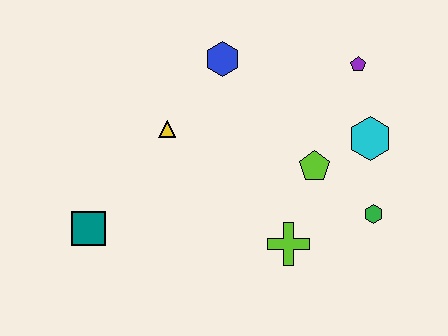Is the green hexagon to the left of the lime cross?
No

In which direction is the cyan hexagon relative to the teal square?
The cyan hexagon is to the right of the teal square.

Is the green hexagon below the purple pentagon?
Yes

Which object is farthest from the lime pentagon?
The teal square is farthest from the lime pentagon.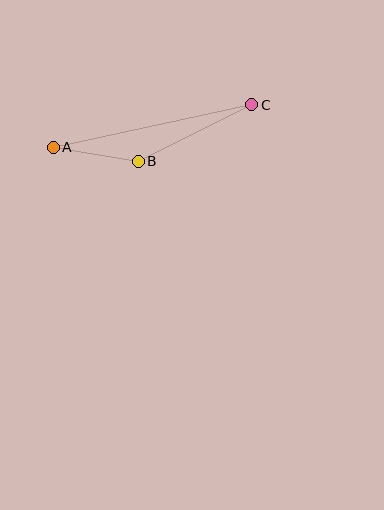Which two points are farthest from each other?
Points A and C are farthest from each other.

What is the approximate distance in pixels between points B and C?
The distance between B and C is approximately 127 pixels.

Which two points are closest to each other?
Points A and B are closest to each other.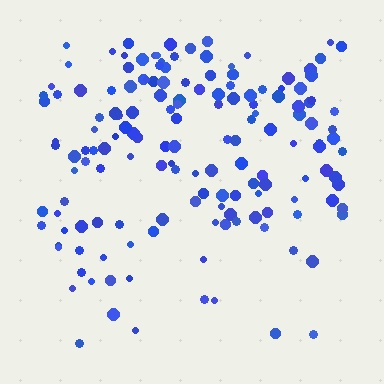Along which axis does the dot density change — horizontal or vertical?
Vertical.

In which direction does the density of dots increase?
From bottom to top, with the top side densest.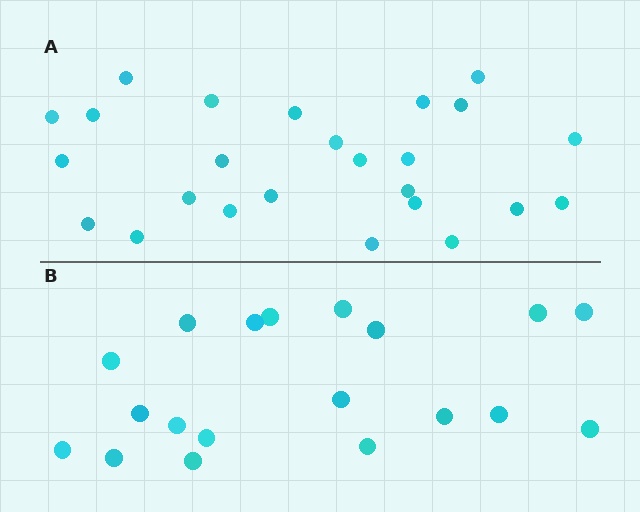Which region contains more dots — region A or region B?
Region A (the top region) has more dots.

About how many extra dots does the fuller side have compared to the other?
Region A has about 6 more dots than region B.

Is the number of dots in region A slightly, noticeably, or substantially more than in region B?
Region A has noticeably more, but not dramatically so. The ratio is roughly 1.3 to 1.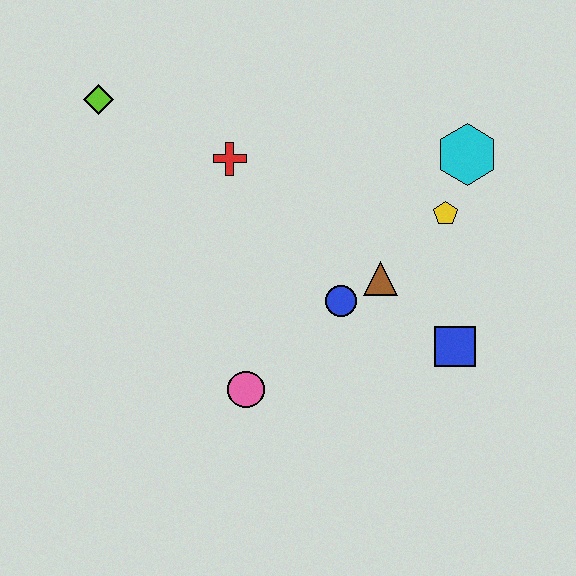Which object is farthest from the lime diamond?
The blue square is farthest from the lime diamond.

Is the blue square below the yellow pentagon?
Yes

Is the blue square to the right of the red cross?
Yes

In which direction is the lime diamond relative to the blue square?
The lime diamond is to the left of the blue square.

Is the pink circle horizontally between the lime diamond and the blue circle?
Yes